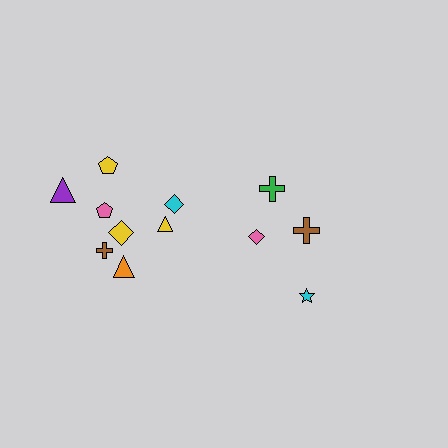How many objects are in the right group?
There are 4 objects.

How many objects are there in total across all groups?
There are 12 objects.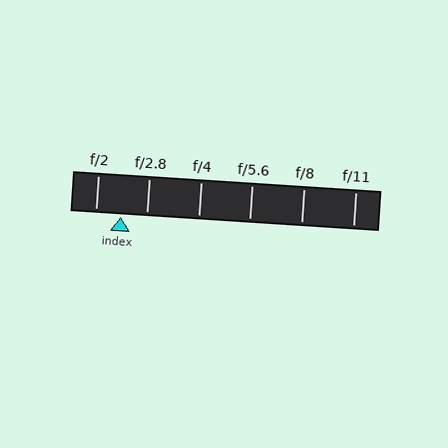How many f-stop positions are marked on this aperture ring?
There are 6 f-stop positions marked.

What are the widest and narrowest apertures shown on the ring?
The widest aperture shown is f/2 and the narrowest is f/11.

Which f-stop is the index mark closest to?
The index mark is closest to f/2.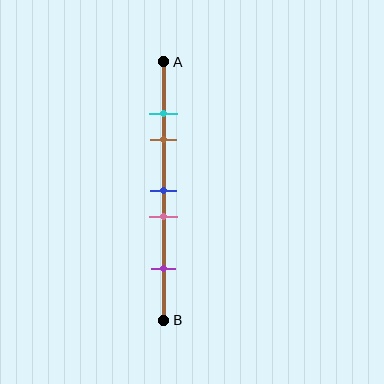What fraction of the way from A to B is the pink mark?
The pink mark is approximately 60% (0.6) of the way from A to B.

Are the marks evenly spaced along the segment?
No, the marks are not evenly spaced.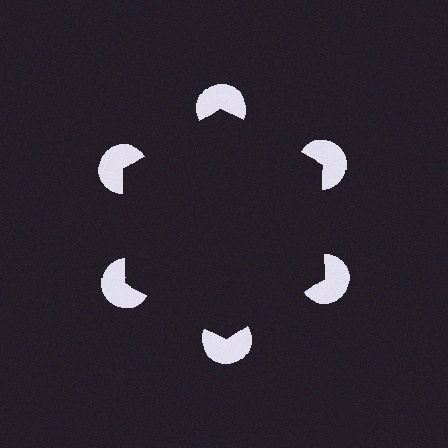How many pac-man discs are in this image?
There are 6 — one at each vertex of the illusory hexagon.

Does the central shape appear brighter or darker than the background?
It typically appears slightly darker than the background, even though no actual brightness change is drawn.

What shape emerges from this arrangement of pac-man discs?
An illusory hexagon — its edges are inferred from the aligned wedge cuts in the pac-man discs, not physically drawn.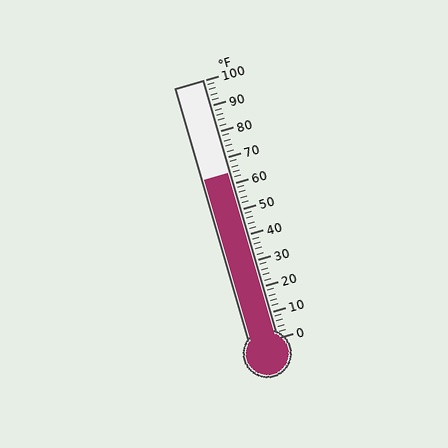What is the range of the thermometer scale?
The thermometer scale ranges from 0°F to 100°F.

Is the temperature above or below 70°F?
The temperature is below 70°F.